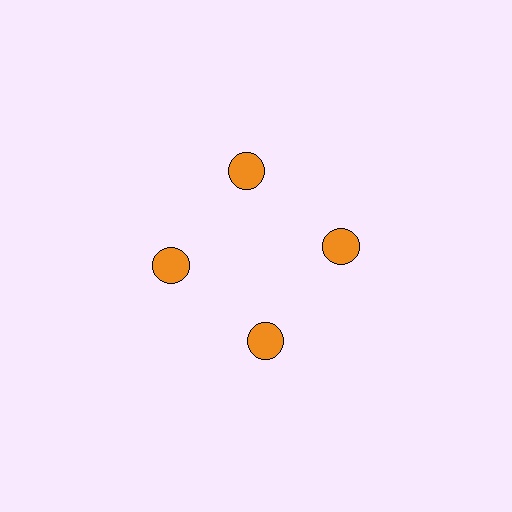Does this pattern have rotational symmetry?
Yes, this pattern has 4-fold rotational symmetry. It looks the same after rotating 90 degrees around the center.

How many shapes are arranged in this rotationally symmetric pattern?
There are 4 shapes, arranged in 4 groups of 1.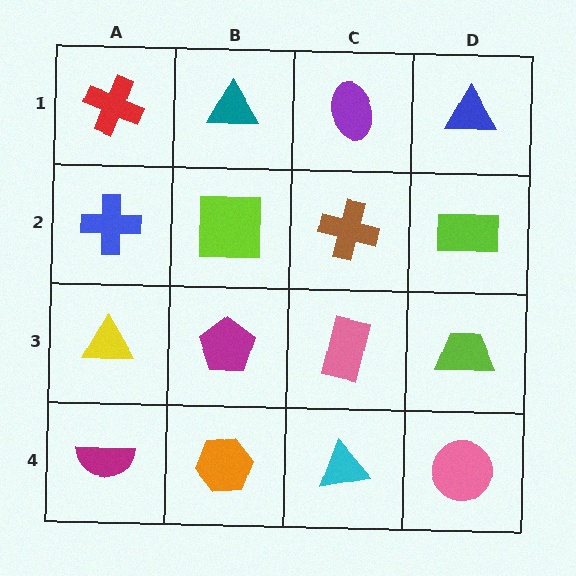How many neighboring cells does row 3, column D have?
3.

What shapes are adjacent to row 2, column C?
A purple ellipse (row 1, column C), a pink rectangle (row 3, column C), a lime square (row 2, column B), a lime rectangle (row 2, column D).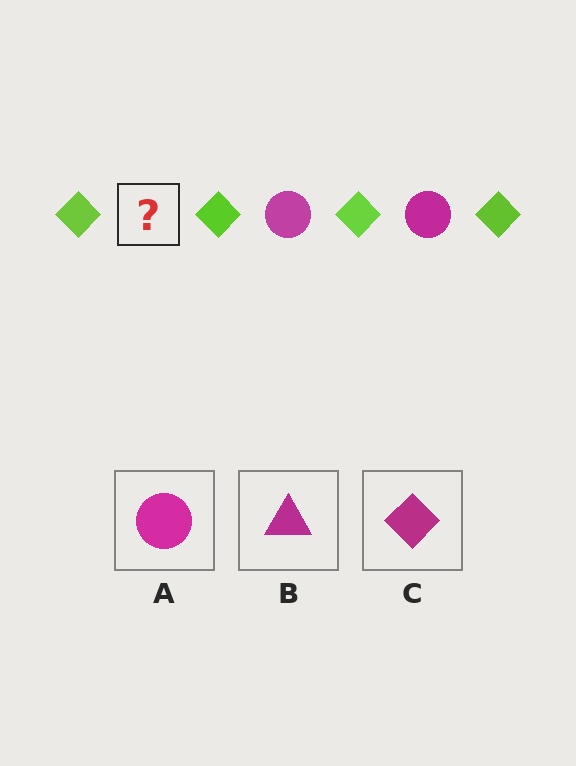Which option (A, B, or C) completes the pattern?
A.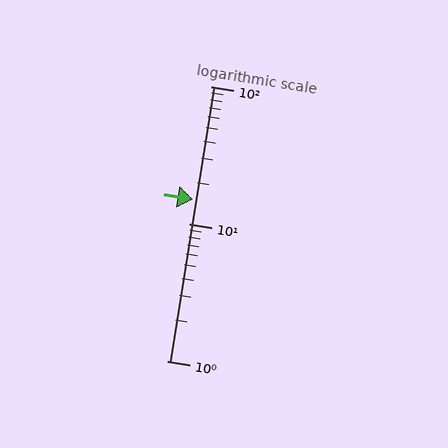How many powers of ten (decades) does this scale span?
The scale spans 2 decades, from 1 to 100.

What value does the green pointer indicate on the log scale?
The pointer indicates approximately 15.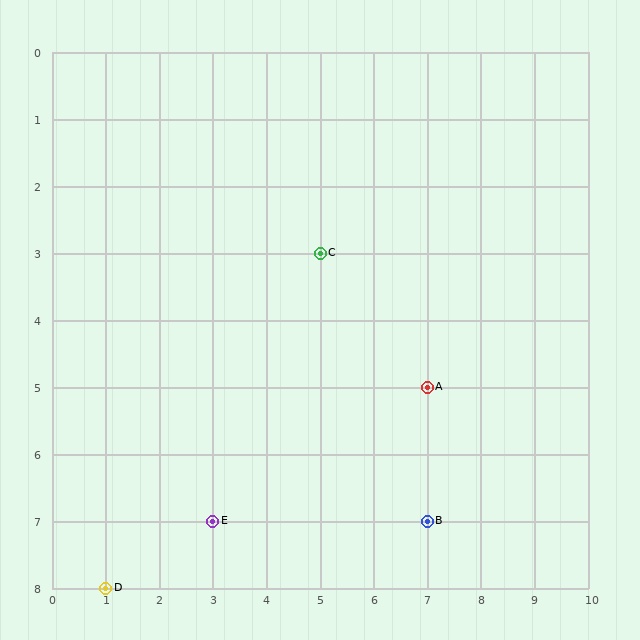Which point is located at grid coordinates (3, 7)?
Point E is at (3, 7).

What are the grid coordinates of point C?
Point C is at grid coordinates (5, 3).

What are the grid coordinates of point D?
Point D is at grid coordinates (1, 8).